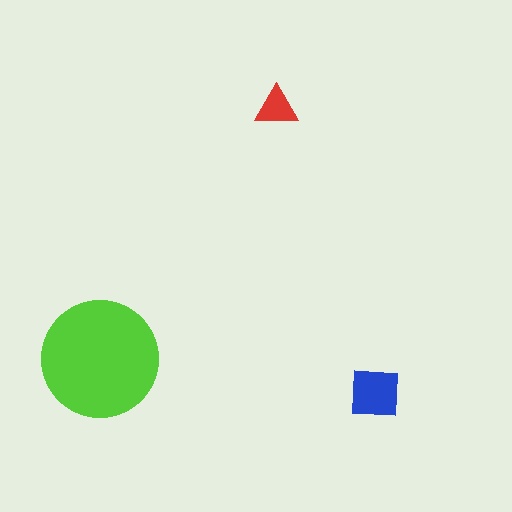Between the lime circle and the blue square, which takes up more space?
The lime circle.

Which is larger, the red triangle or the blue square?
The blue square.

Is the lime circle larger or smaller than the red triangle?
Larger.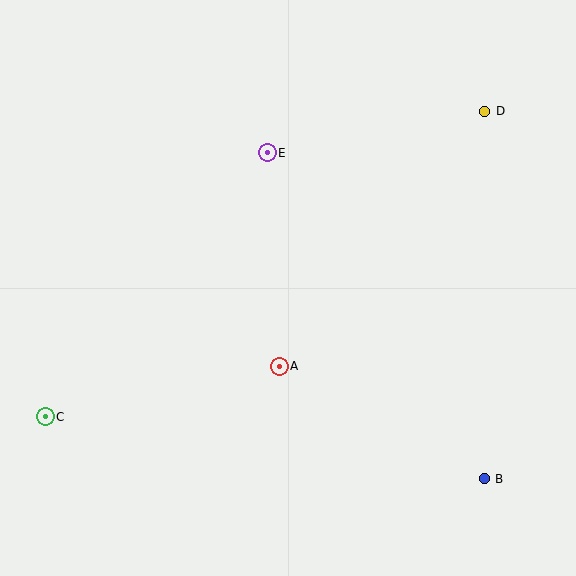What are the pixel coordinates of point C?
Point C is at (45, 417).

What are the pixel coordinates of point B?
Point B is at (484, 479).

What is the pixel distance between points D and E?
The distance between D and E is 221 pixels.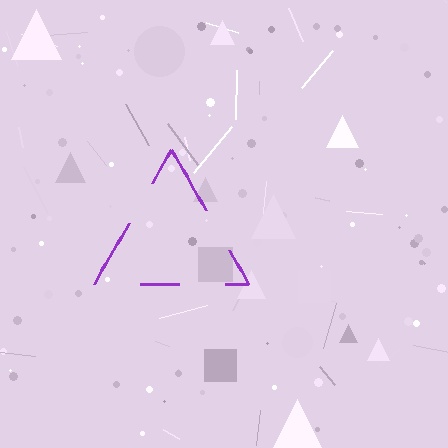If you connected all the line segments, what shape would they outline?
They would outline a triangle.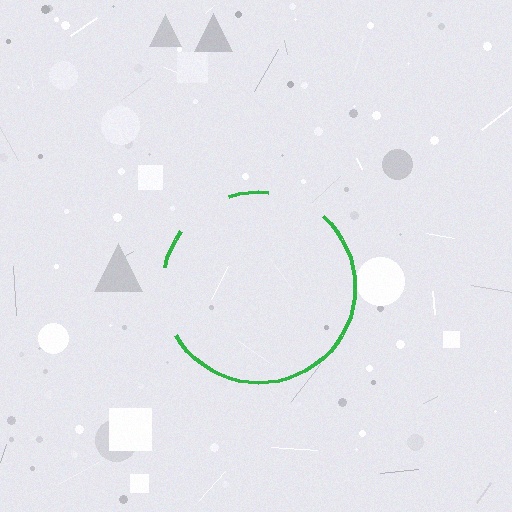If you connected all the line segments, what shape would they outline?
They would outline a circle.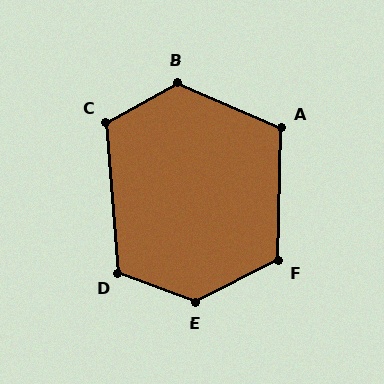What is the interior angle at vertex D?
Approximately 115 degrees (obtuse).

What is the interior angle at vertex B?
Approximately 127 degrees (obtuse).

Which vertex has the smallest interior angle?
A, at approximately 112 degrees.